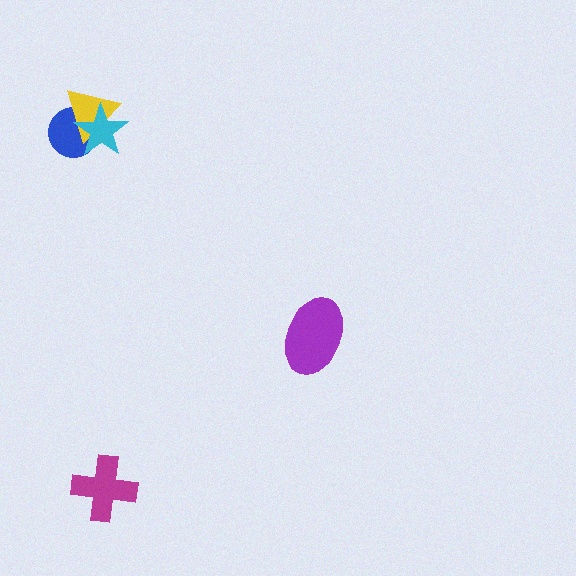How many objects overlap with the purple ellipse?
0 objects overlap with the purple ellipse.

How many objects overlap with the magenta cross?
0 objects overlap with the magenta cross.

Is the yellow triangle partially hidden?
Yes, it is partially covered by another shape.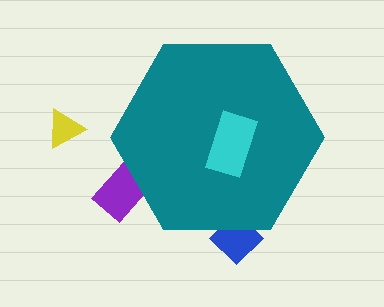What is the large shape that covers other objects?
A teal hexagon.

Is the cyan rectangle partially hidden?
No, the cyan rectangle is fully visible.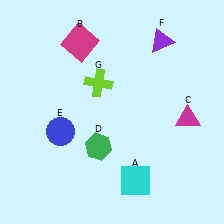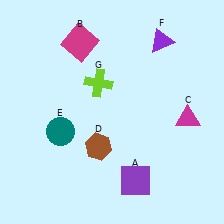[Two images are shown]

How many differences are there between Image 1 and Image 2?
There are 3 differences between the two images.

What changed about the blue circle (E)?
In Image 1, E is blue. In Image 2, it changed to teal.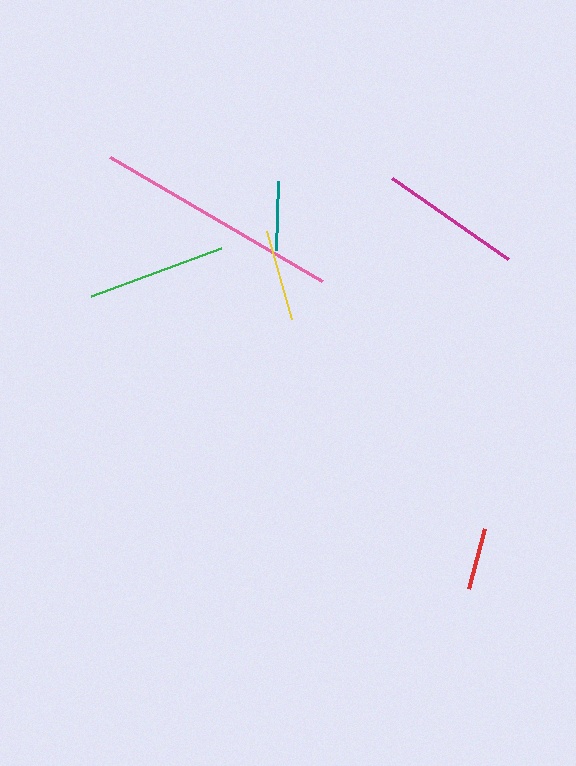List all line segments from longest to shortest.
From longest to shortest: pink, magenta, green, yellow, teal, red.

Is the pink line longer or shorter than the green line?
The pink line is longer than the green line.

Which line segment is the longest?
The pink line is the longest at approximately 246 pixels.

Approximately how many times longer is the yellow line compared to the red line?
The yellow line is approximately 1.5 times the length of the red line.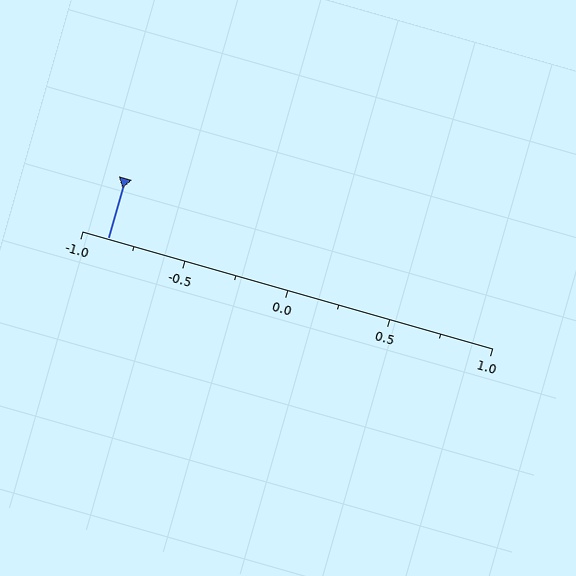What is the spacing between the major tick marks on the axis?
The major ticks are spaced 0.5 apart.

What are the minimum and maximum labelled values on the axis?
The axis runs from -1.0 to 1.0.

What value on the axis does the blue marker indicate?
The marker indicates approximately -0.88.